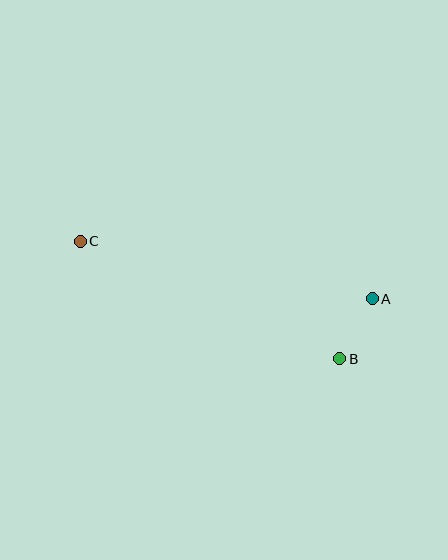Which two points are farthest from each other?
Points A and C are farthest from each other.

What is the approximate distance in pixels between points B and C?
The distance between B and C is approximately 285 pixels.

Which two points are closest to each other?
Points A and B are closest to each other.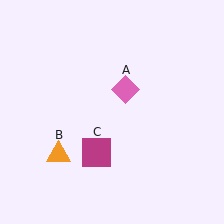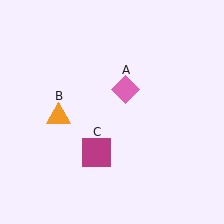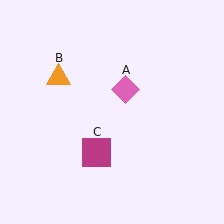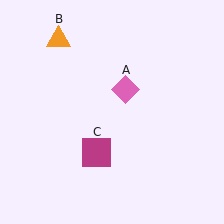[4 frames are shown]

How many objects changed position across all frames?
1 object changed position: orange triangle (object B).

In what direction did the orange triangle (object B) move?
The orange triangle (object B) moved up.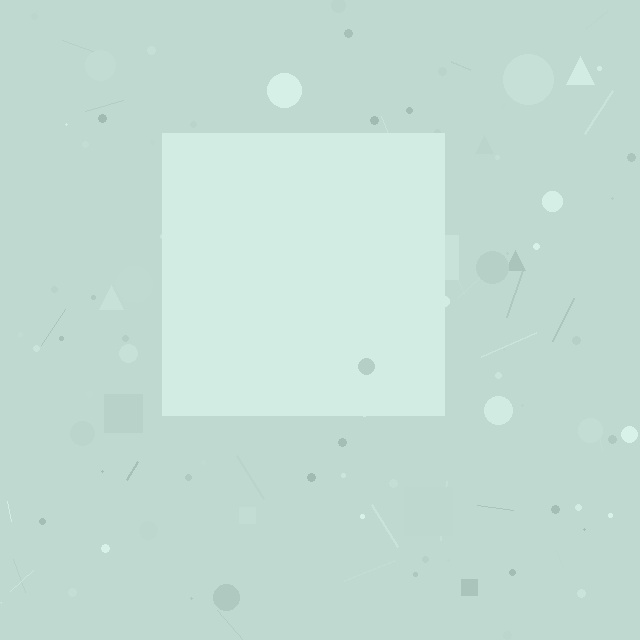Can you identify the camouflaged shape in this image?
The camouflaged shape is a square.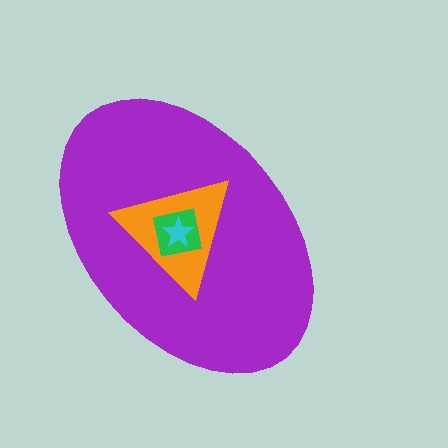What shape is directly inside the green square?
The cyan star.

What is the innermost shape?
The cyan star.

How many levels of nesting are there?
4.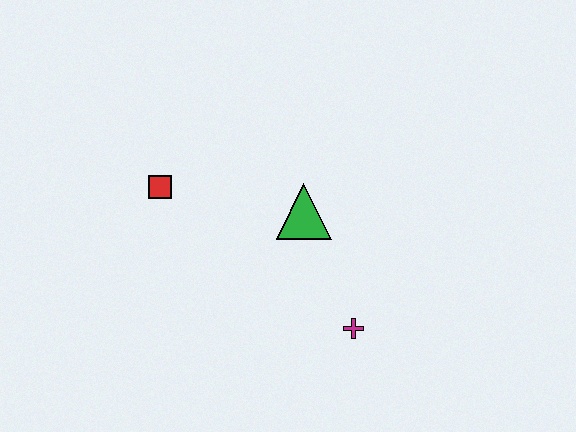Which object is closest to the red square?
The green triangle is closest to the red square.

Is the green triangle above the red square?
No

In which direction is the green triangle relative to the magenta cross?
The green triangle is above the magenta cross.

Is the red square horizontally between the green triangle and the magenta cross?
No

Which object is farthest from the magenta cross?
The red square is farthest from the magenta cross.